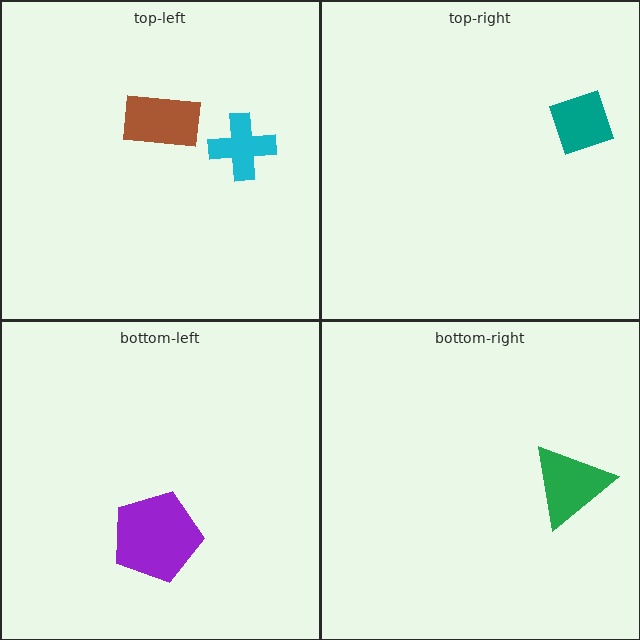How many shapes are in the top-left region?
2.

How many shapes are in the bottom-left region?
1.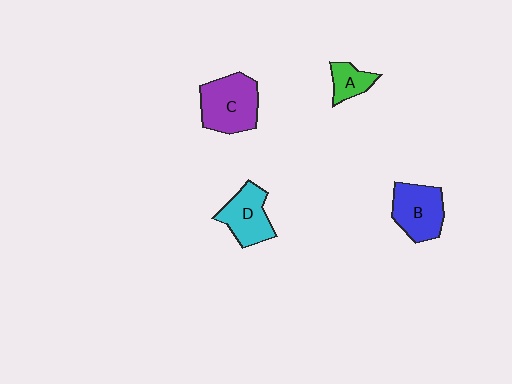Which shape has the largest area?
Shape C (purple).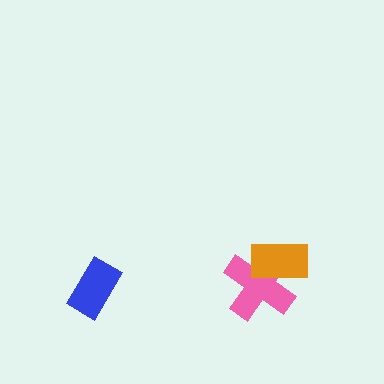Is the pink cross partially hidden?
Yes, it is partially covered by another shape.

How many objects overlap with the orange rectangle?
1 object overlaps with the orange rectangle.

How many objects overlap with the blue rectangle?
0 objects overlap with the blue rectangle.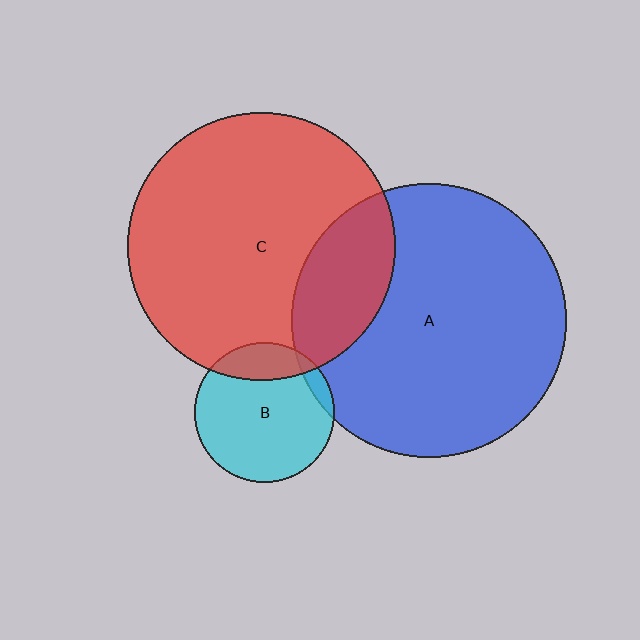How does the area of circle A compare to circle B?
Approximately 3.9 times.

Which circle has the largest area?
Circle A (blue).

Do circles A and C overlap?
Yes.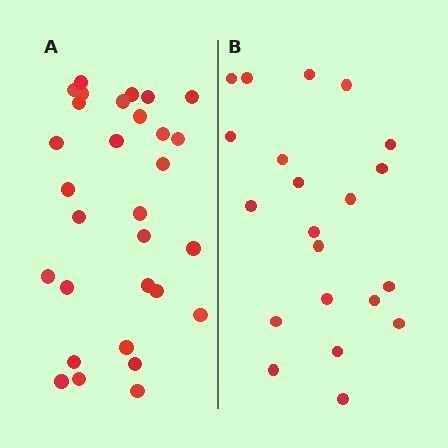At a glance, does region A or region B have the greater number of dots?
Region A (the left region) has more dots.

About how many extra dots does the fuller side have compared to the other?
Region A has roughly 8 or so more dots than region B.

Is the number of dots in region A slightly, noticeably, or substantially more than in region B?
Region A has noticeably more, but not dramatically so. The ratio is roughly 1.4 to 1.